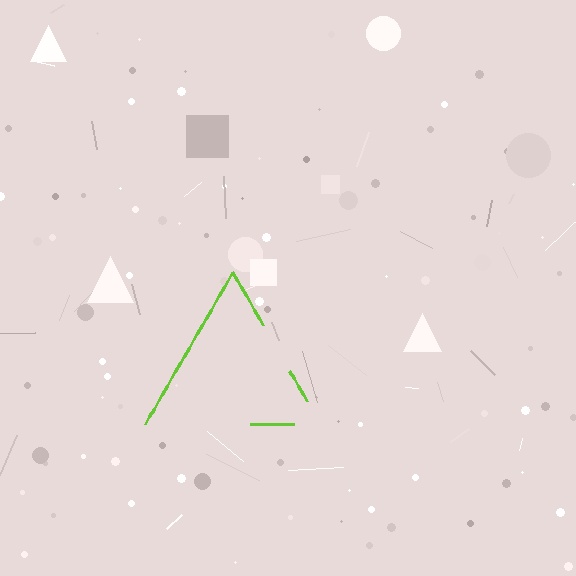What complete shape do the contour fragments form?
The contour fragments form a triangle.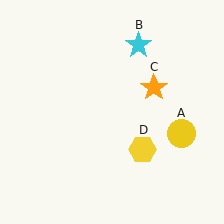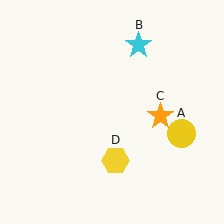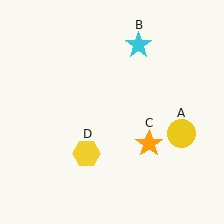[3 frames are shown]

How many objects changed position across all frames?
2 objects changed position: orange star (object C), yellow hexagon (object D).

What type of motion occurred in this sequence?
The orange star (object C), yellow hexagon (object D) rotated clockwise around the center of the scene.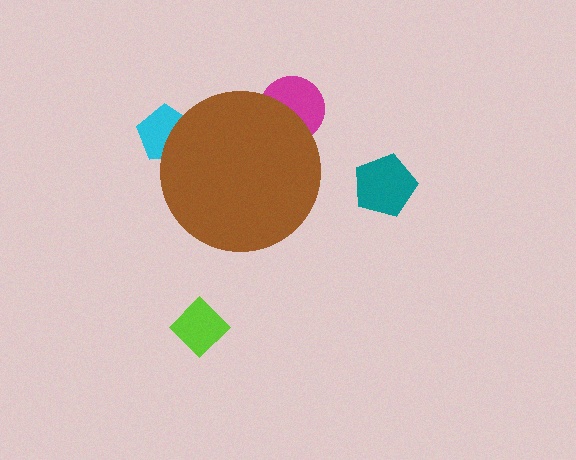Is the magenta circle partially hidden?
Yes, the magenta circle is partially hidden behind the brown circle.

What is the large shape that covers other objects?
A brown circle.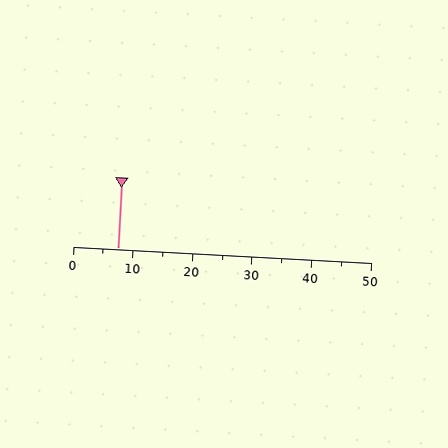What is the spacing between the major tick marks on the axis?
The major ticks are spaced 10 apart.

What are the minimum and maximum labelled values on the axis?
The axis runs from 0 to 50.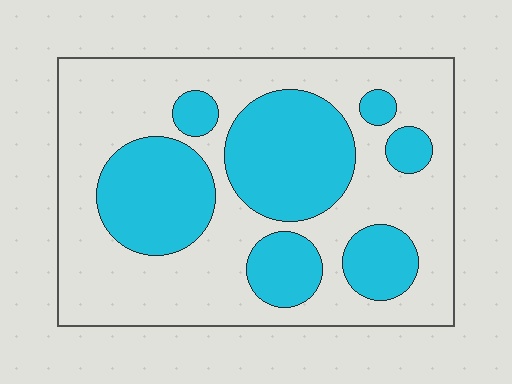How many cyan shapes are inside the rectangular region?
7.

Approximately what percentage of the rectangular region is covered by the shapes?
Approximately 35%.